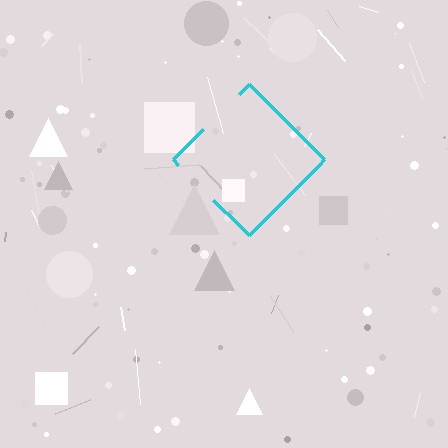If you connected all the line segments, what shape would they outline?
They would outline a diamond.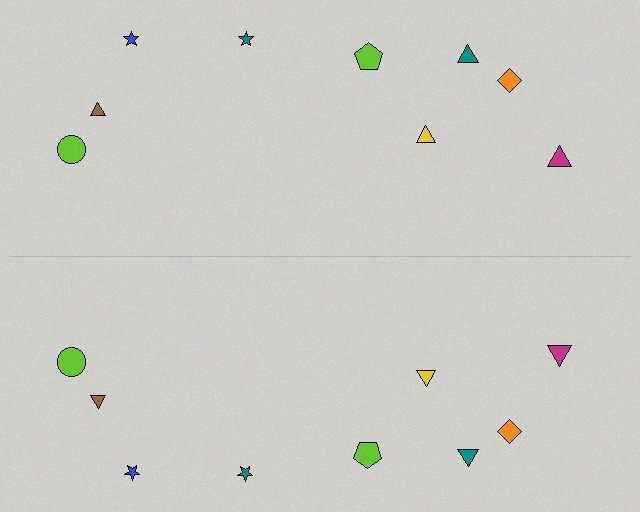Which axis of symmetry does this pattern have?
The pattern has a horizontal axis of symmetry running through the center of the image.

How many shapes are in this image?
There are 18 shapes in this image.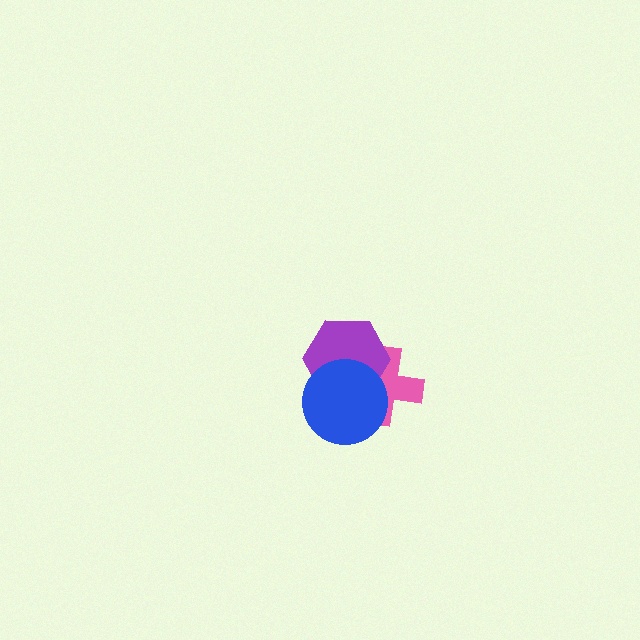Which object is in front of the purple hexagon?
The blue circle is in front of the purple hexagon.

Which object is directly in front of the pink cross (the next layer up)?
The purple hexagon is directly in front of the pink cross.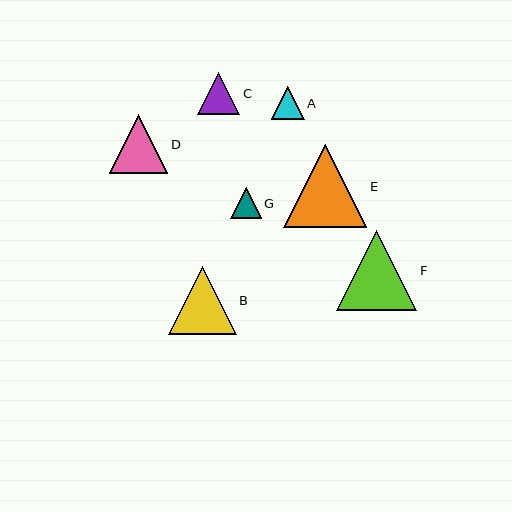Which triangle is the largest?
Triangle E is the largest with a size of approximately 83 pixels.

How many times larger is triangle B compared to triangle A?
Triangle B is approximately 2.0 times the size of triangle A.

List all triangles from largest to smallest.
From largest to smallest: E, F, B, D, C, A, G.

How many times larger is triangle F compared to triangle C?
Triangle F is approximately 1.9 times the size of triangle C.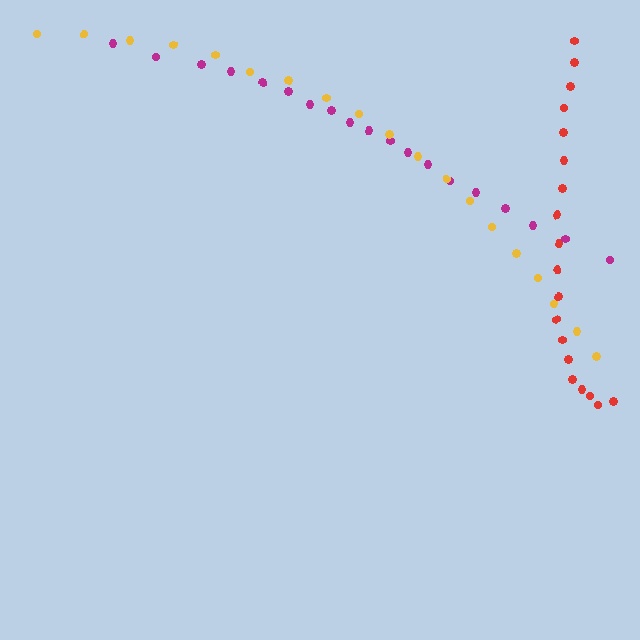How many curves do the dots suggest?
There are 3 distinct paths.